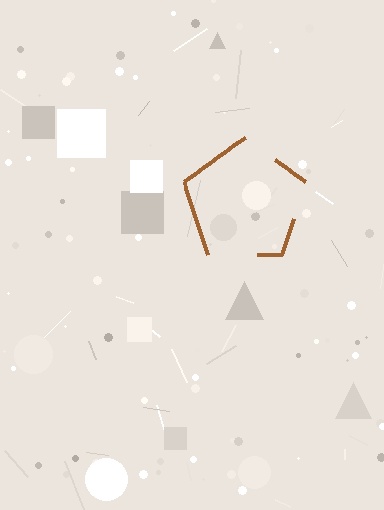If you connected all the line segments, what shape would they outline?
They would outline a pentagon.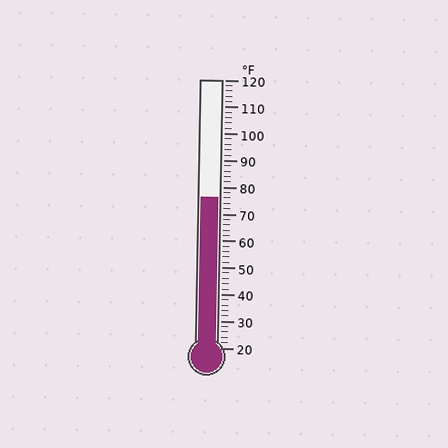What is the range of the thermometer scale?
The thermometer scale ranges from 20°F to 120°F.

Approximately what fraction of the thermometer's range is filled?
The thermometer is filled to approximately 55% of its range.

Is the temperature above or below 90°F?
The temperature is below 90°F.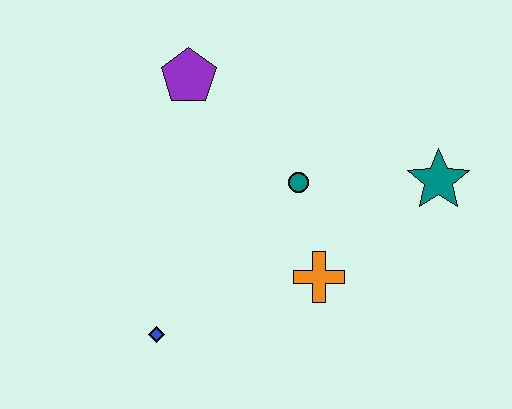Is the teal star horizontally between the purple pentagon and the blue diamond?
No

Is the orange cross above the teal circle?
No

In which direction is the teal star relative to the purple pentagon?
The teal star is to the right of the purple pentagon.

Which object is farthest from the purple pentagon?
The teal star is farthest from the purple pentagon.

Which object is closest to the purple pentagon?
The teal circle is closest to the purple pentagon.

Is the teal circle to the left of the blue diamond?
No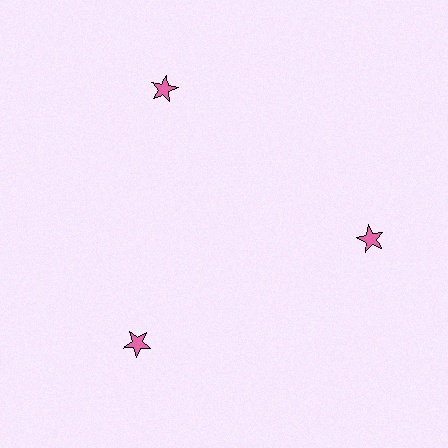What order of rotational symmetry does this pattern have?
This pattern has 3-fold rotational symmetry.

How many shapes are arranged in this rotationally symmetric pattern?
There are 3 shapes, arranged in 3 groups of 1.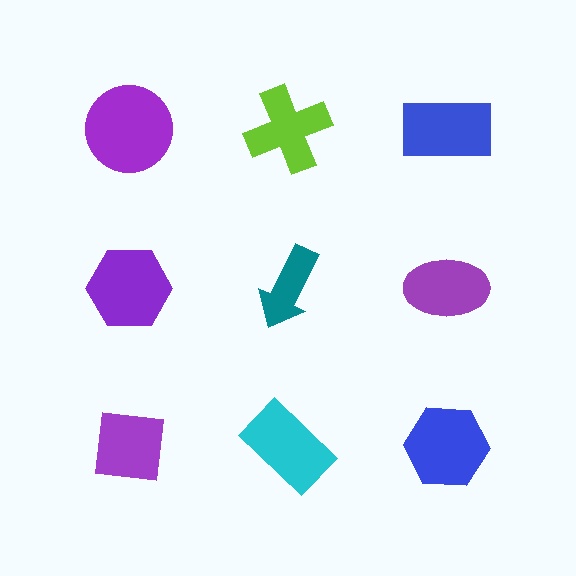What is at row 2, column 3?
A purple ellipse.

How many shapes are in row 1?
3 shapes.